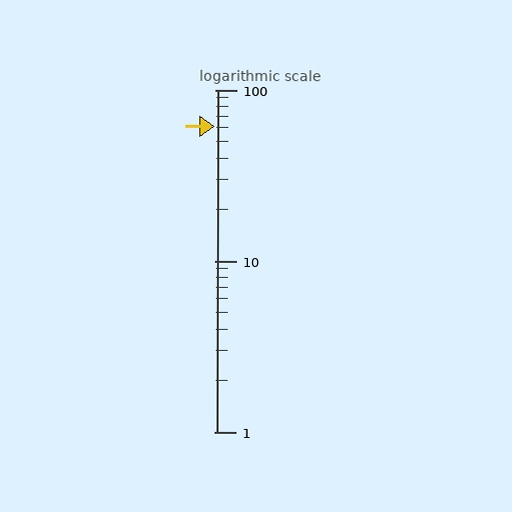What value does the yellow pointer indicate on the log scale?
The pointer indicates approximately 61.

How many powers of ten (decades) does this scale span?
The scale spans 2 decades, from 1 to 100.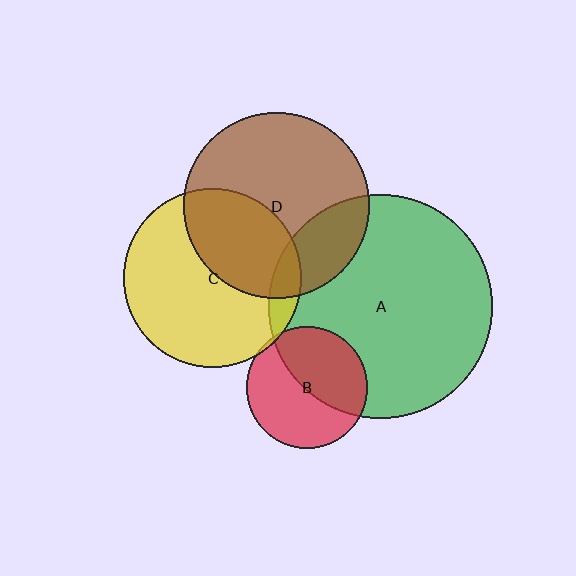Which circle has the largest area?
Circle A (green).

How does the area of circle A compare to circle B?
Approximately 3.4 times.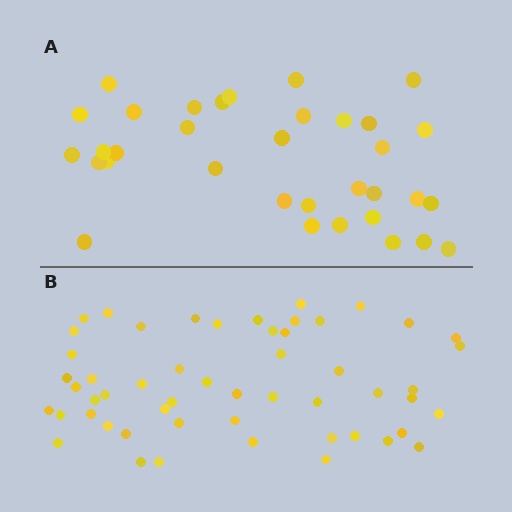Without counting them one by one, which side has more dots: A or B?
Region B (the bottom region) has more dots.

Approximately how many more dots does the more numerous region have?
Region B has approximately 20 more dots than region A.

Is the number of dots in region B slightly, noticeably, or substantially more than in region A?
Region B has substantially more. The ratio is roughly 1.6 to 1.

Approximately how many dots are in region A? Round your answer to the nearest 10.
About 30 dots. (The exact count is 34, which rounds to 30.)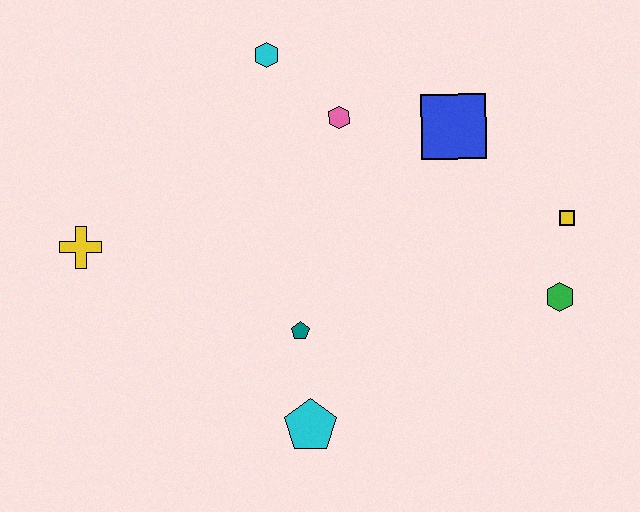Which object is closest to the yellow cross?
The teal pentagon is closest to the yellow cross.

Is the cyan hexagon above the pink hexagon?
Yes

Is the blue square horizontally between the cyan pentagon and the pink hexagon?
No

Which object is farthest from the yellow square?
The yellow cross is farthest from the yellow square.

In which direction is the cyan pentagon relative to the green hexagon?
The cyan pentagon is to the left of the green hexagon.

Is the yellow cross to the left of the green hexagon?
Yes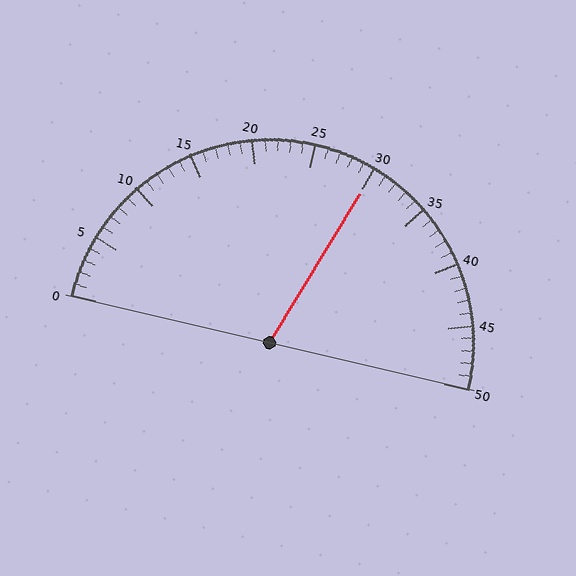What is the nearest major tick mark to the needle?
The nearest major tick mark is 30.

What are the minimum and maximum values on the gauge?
The gauge ranges from 0 to 50.